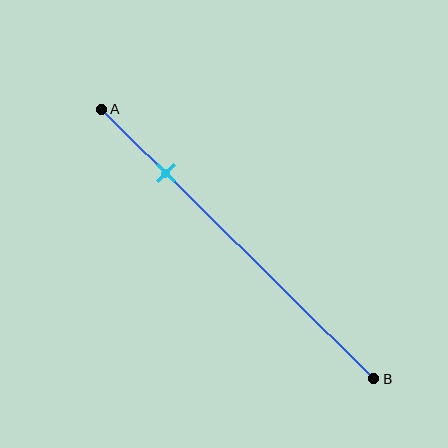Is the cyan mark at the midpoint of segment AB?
No, the mark is at about 25% from A, not at the 50% midpoint.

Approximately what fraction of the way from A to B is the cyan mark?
The cyan mark is approximately 25% of the way from A to B.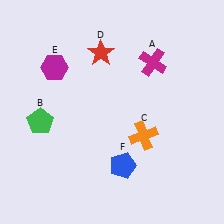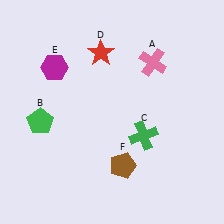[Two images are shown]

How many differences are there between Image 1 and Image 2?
There are 3 differences between the two images.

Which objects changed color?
A changed from magenta to pink. C changed from orange to green. F changed from blue to brown.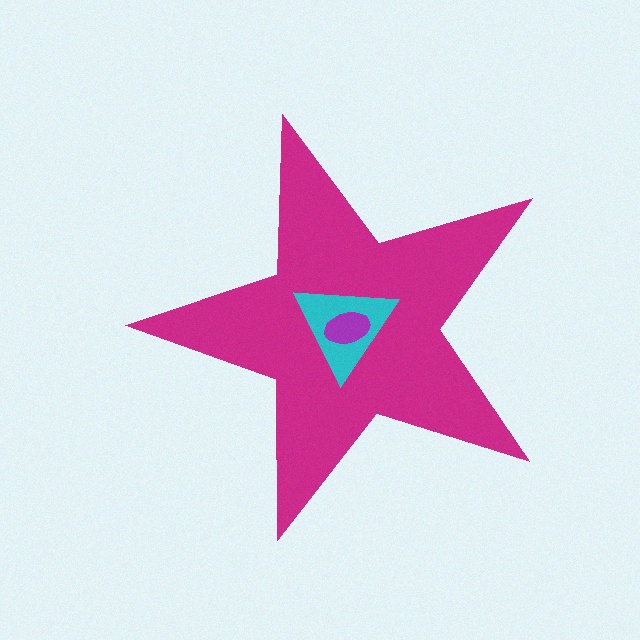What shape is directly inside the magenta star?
The cyan triangle.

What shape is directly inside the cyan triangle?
The purple ellipse.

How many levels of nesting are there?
3.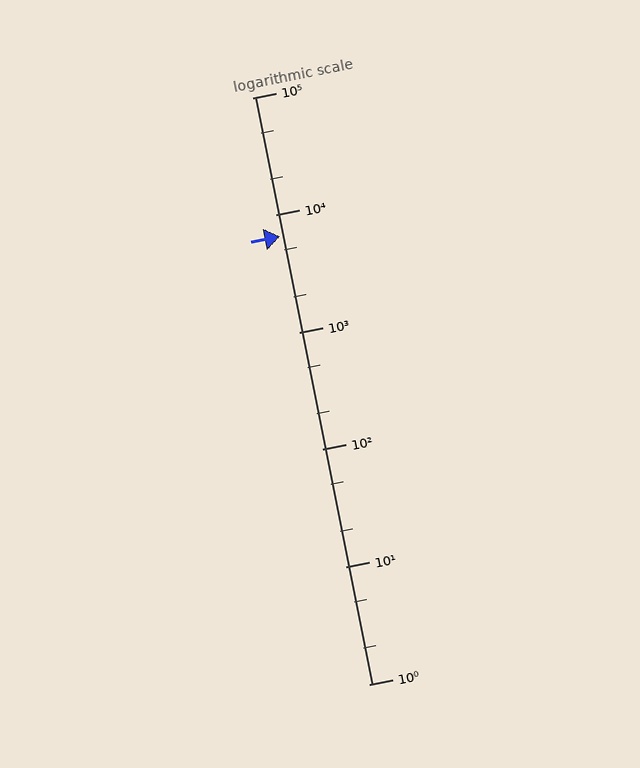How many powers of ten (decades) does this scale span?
The scale spans 5 decades, from 1 to 100000.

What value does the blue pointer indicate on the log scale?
The pointer indicates approximately 6500.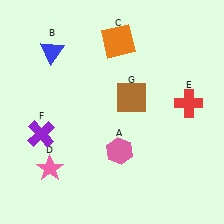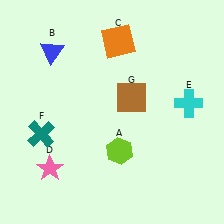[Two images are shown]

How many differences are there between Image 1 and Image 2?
There are 3 differences between the two images.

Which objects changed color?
A changed from pink to lime. E changed from red to cyan. F changed from purple to teal.